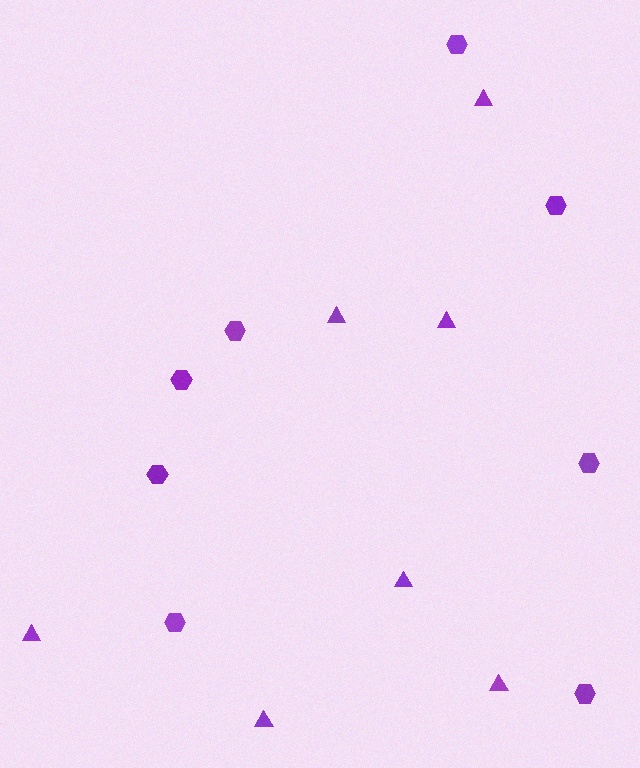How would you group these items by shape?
There are 2 groups: one group of triangles (7) and one group of hexagons (8).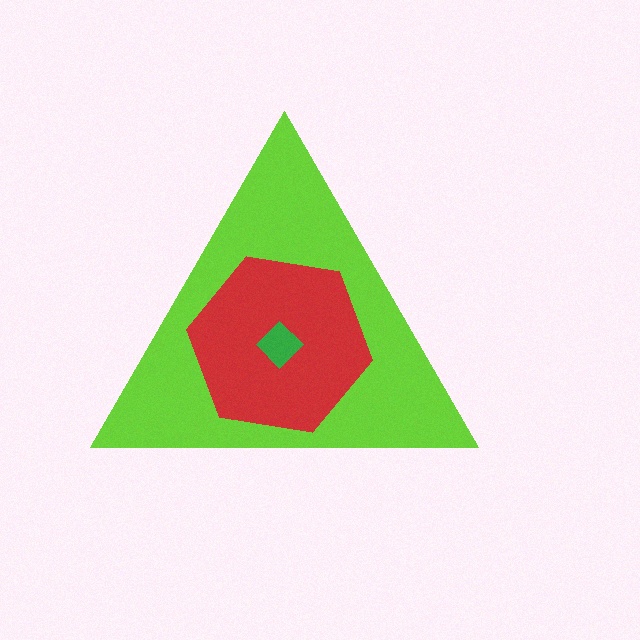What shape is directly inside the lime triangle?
The red hexagon.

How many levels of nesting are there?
3.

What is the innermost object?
The green diamond.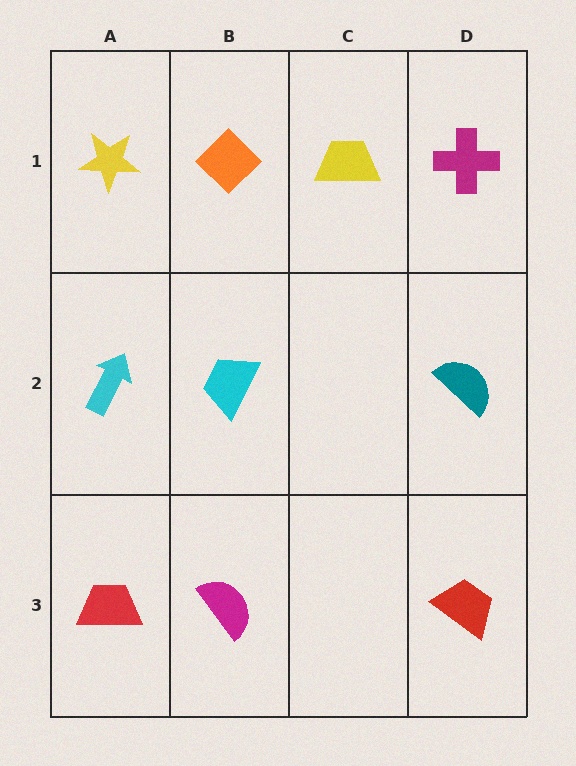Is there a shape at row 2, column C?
No, that cell is empty.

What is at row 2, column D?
A teal semicircle.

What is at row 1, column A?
A yellow star.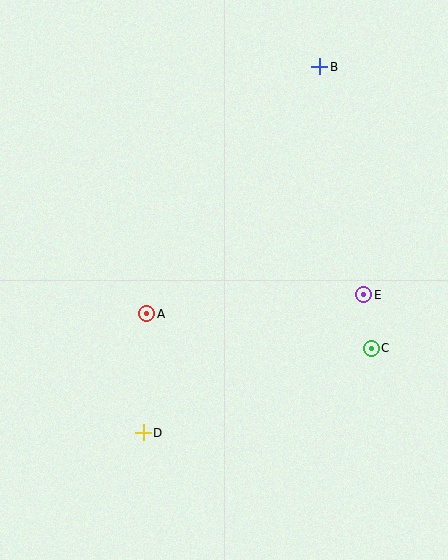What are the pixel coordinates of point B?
Point B is at (320, 67).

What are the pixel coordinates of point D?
Point D is at (143, 433).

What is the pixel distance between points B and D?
The distance between B and D is 406 pixels.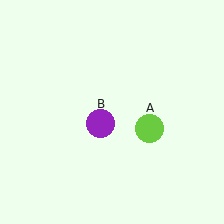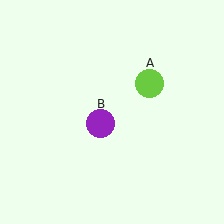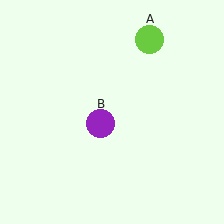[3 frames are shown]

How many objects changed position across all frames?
1 object changed position: lime circle (object A).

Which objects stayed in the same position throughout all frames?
Purple circle (object B) remained stationary.